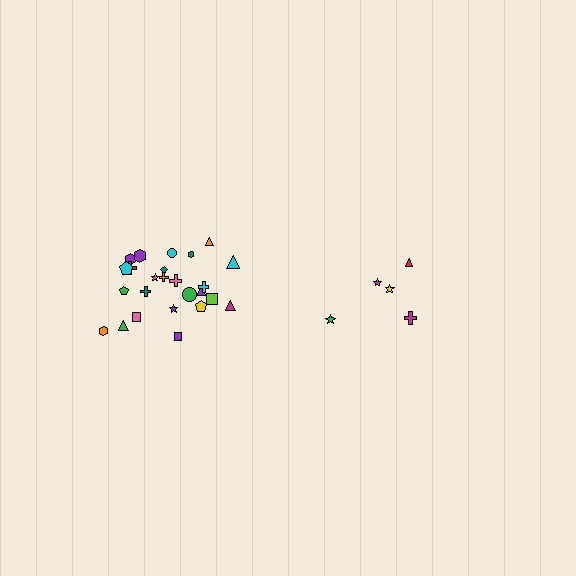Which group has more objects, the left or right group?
The left group.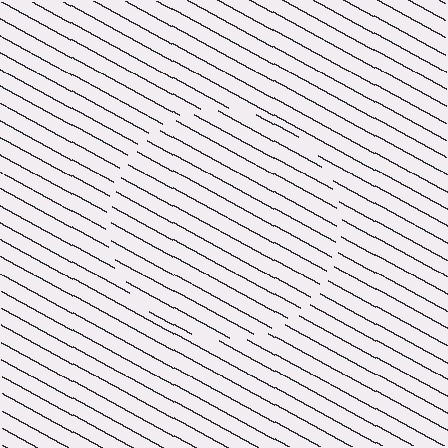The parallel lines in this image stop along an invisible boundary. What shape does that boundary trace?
An illusory circle. The interior of the shape contains the same grating, shifted by half a period — the contour is defined by the phase discontinuity where line-ends from the inner and outer gratings abut.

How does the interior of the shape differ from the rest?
The interior of the shape contains the same grating, shifted by half a period — the contour is defined by the phase discontinuity where line-ends from the inner and outer gratings abut.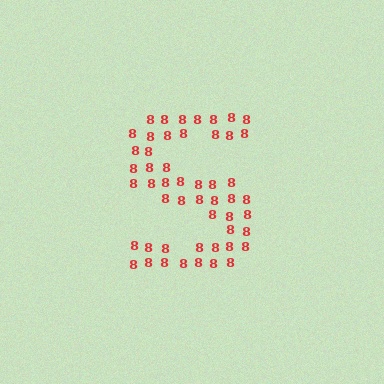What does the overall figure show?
The overall figure shows the letter S.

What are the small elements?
The small elements are digit 8's.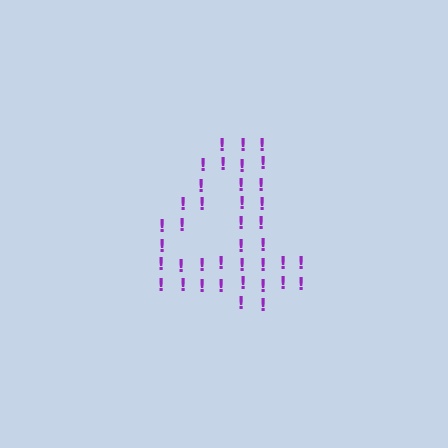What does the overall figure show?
The overall figure shows the digit 4.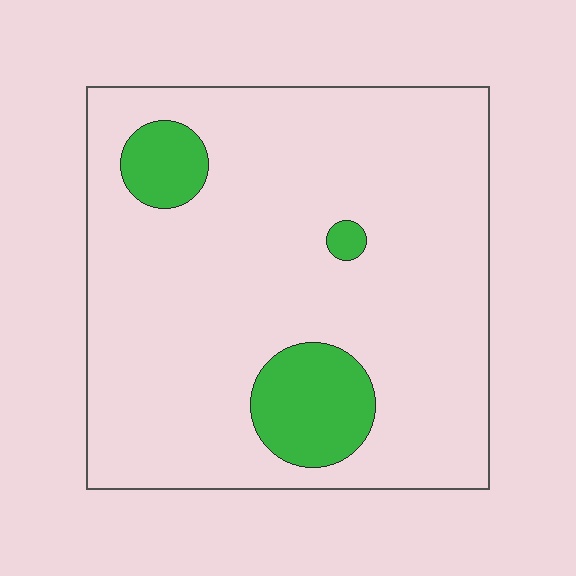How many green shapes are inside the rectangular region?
3.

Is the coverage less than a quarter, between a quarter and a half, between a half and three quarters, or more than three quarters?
Less than a quarter.